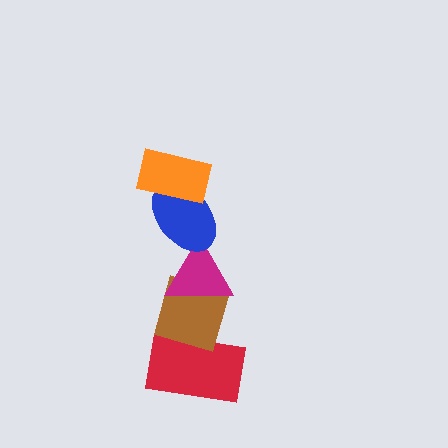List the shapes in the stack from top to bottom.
From top to bottom: the orange rectangle, the blue ellipse, the magenta triangle, the brown diamond, the red rectangle.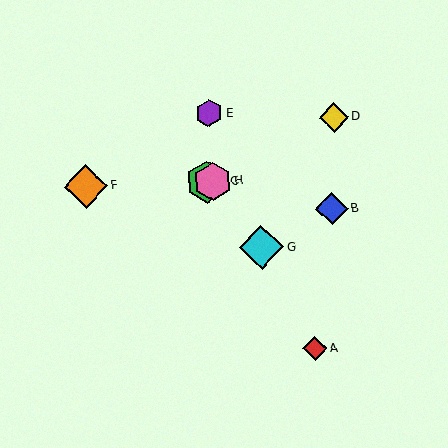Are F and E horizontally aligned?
No, F is at y≈186 and E is at y≈113.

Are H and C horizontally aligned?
Yes, both are at y≈182.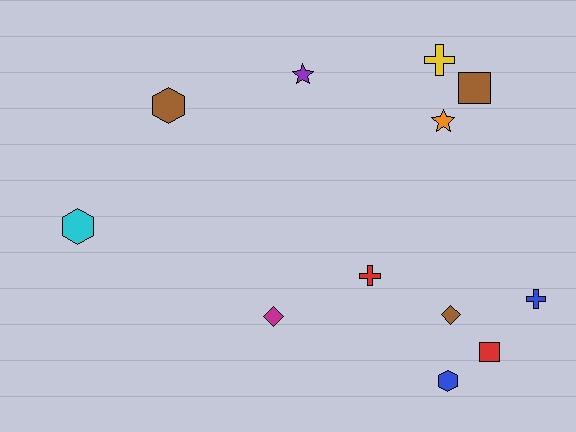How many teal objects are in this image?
There are no teal objects.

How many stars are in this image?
There are 2 stars.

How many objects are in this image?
There are 12 objects.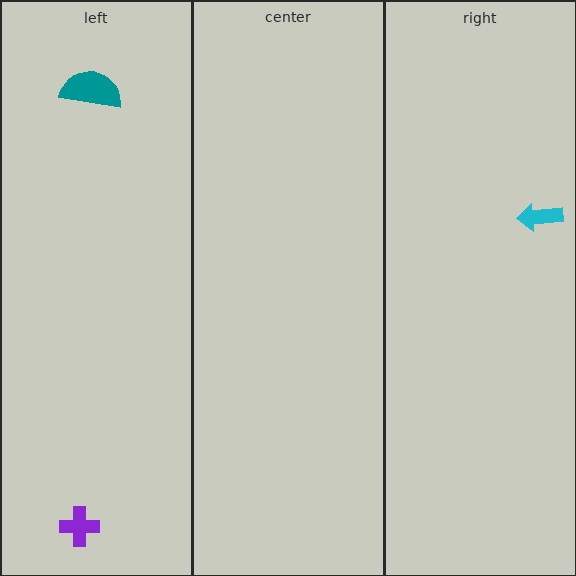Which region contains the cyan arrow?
The right region.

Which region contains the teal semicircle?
The left region.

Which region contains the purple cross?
The left region.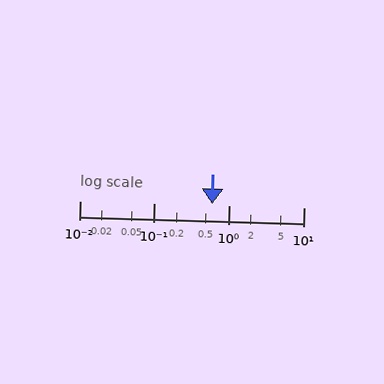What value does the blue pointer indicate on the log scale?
The pointer indicates approximately 0.59.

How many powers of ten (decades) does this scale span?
The scale spans 3 decades, from 0.01 to 10.